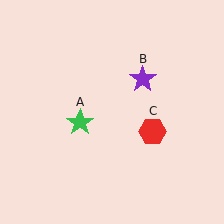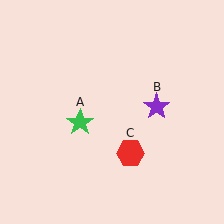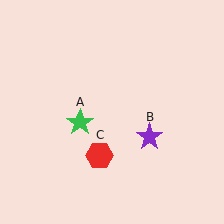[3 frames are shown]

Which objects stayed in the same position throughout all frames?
Green star (object A) remained stationary.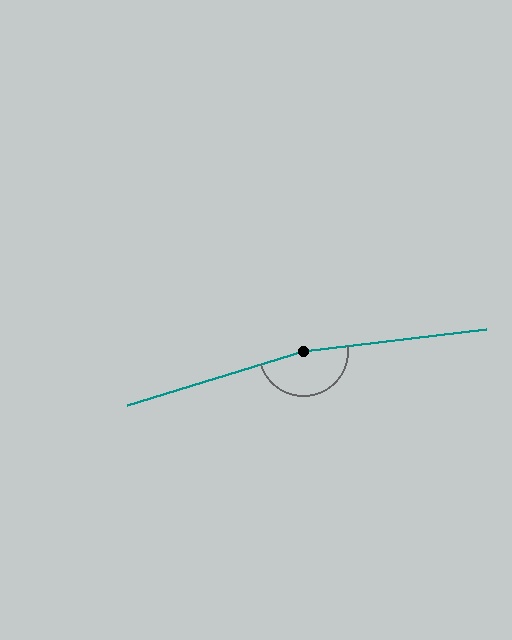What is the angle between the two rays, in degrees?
Approximately 170 degrees.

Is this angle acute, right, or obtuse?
It is obtuse.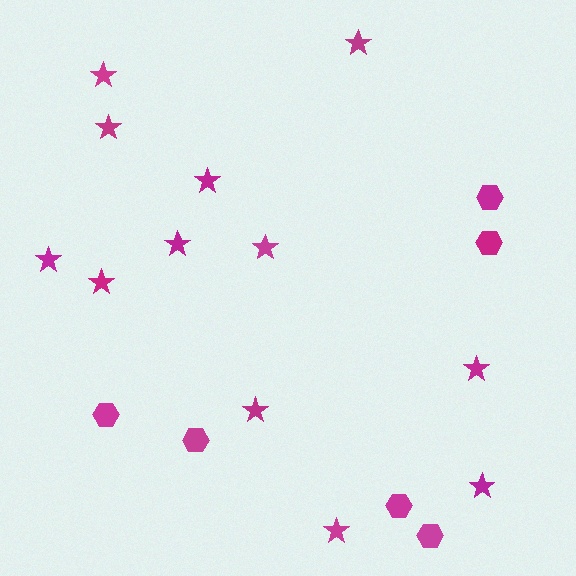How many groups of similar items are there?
There are 2 groups: one group of hexagons (6) and one group of stars (12).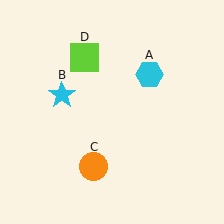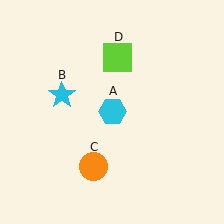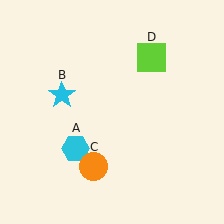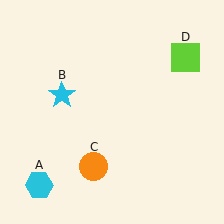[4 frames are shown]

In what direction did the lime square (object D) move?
The lime square (object D) moved right.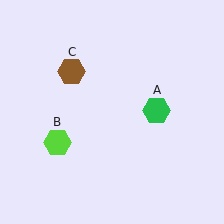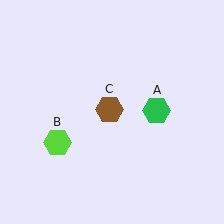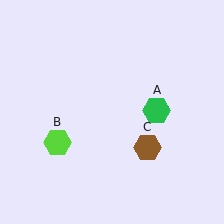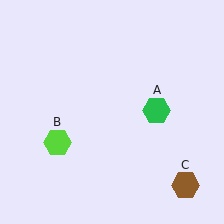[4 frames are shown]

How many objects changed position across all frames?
1 object changed position: brown hexagon (object C).